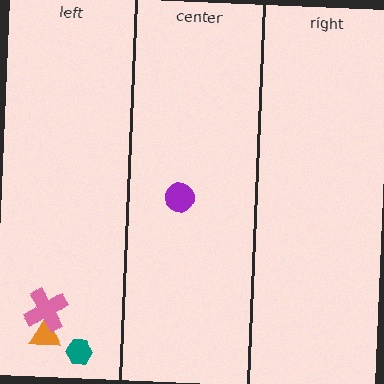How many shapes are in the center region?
1.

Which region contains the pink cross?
The left region.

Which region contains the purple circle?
The center region.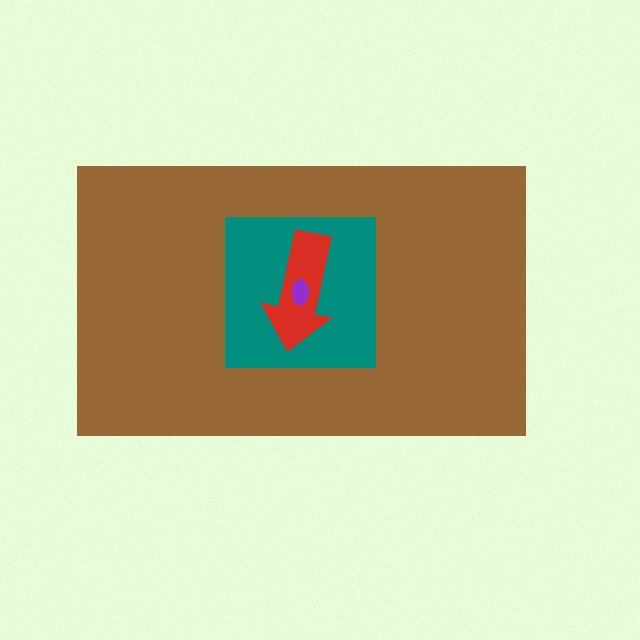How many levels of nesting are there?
4.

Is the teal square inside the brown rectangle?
Yes.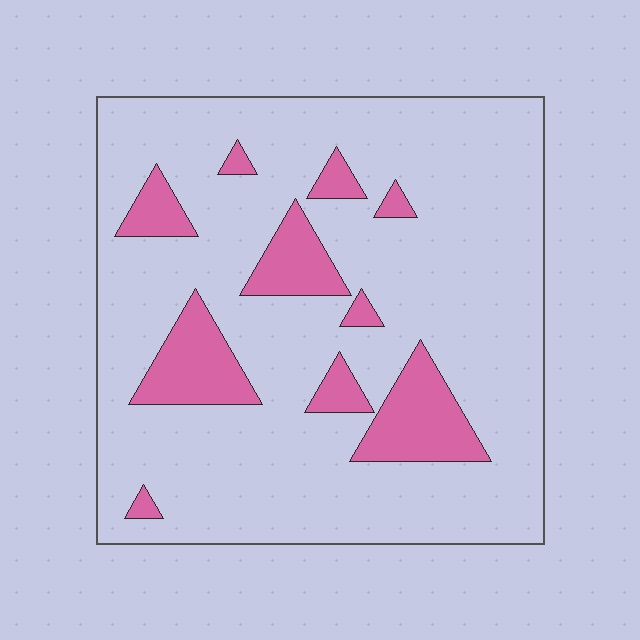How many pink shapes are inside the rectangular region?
10.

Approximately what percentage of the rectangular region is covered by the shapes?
Approximately 15%.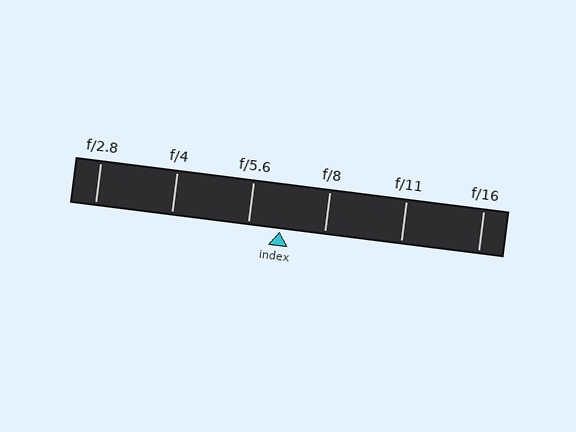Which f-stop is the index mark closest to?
The index mark is closest to f/5.6.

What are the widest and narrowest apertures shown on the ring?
The widest aperture shown is f/2.8 and the narrowest is f/16.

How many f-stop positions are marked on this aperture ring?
There are 6 f-stop positions marked.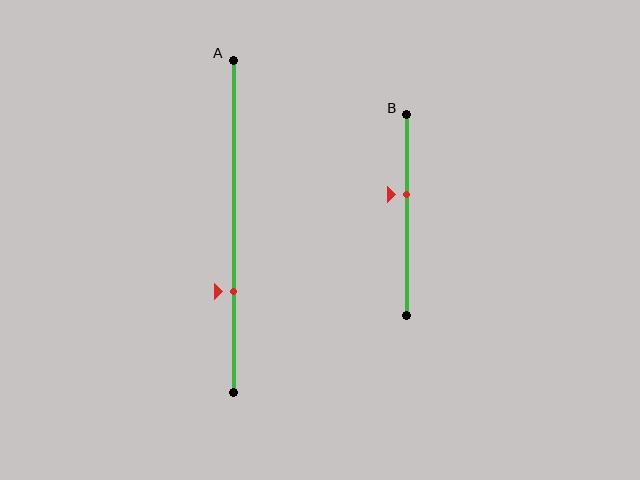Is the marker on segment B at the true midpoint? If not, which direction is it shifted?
No, the marker on segment B is shifted upward by about 10% of the segment length.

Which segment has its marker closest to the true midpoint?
Segment B has its marker closest to the true midpoint.